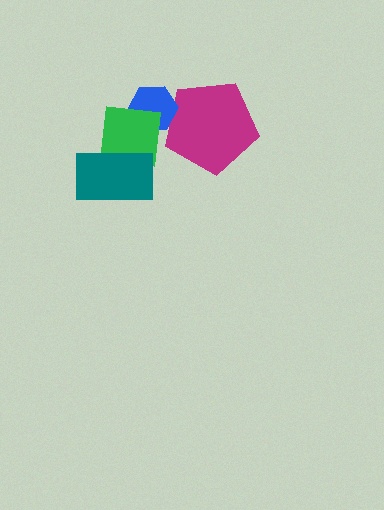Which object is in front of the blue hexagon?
The green square is in front of the blue hexagon.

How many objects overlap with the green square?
2 objects overlap with the green square.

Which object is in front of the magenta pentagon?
The blue hexagon is in front of the magenta pentagon.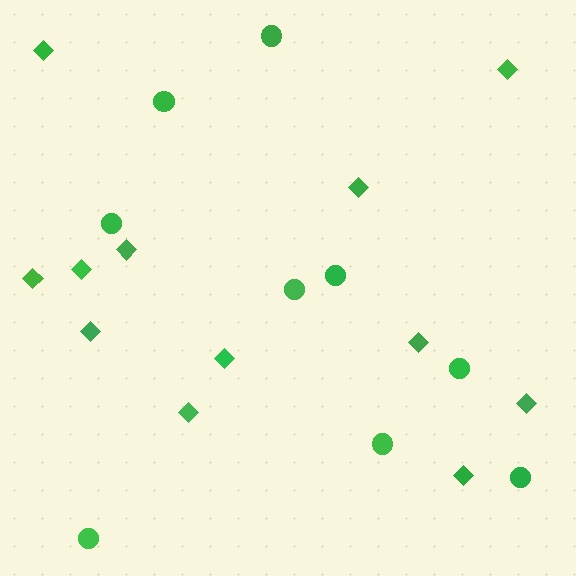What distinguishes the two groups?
There are 2 groups: one group of circles (9) and one group of diamonds (12).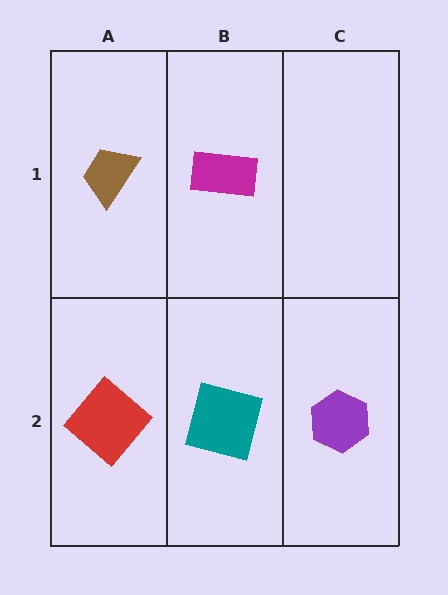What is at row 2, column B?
A teal square.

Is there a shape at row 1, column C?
No, that cell is empty.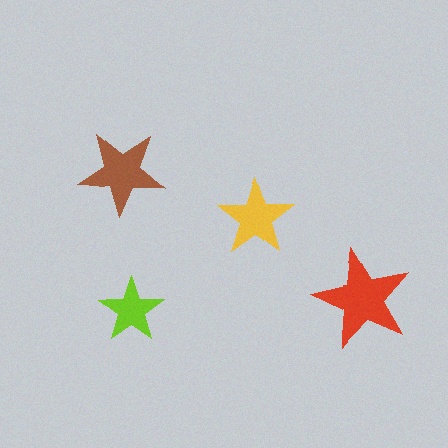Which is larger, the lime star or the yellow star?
The yellow one.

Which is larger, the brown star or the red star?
The red one.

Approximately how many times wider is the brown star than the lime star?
About 1.5 times wider.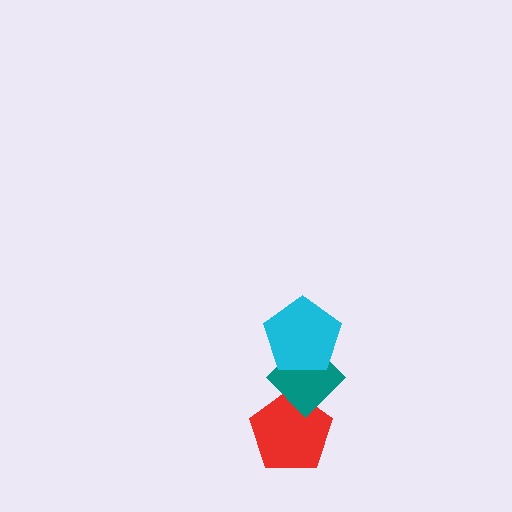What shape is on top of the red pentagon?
The teal diamond is on top of the red pentagon.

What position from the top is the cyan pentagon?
The cyan pentagon is 1st from the top.